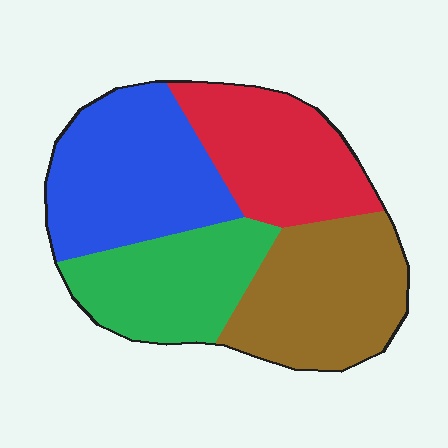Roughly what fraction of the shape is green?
Green covers 22% of the shape.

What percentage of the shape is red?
Red takes up about one quarter (1/4) of the shape.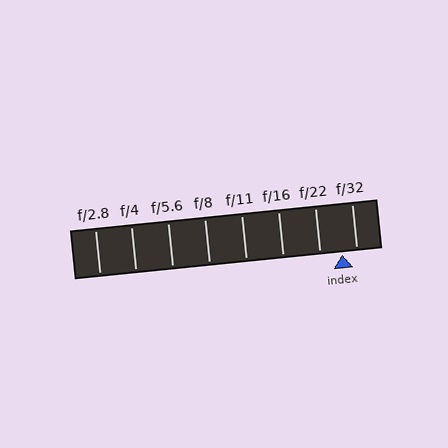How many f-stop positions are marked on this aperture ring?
There are 8 f-stop positions marked.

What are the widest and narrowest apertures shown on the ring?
The widest aperture shown is f/2.8 and the narrowest is f/32.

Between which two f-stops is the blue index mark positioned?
The index mark is between f/22 and f/32.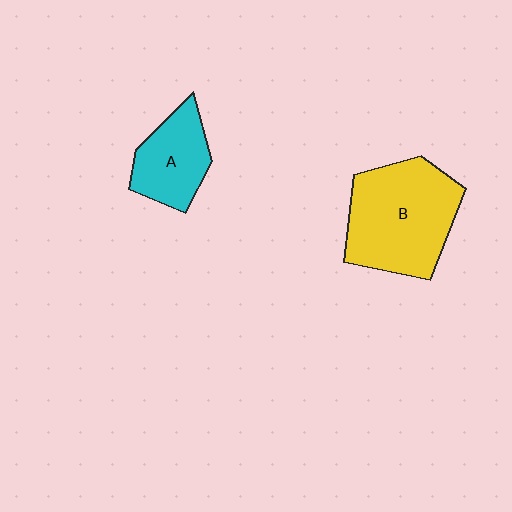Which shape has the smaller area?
Shape A (cyan).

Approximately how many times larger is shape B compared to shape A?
Approximately 1.8 times.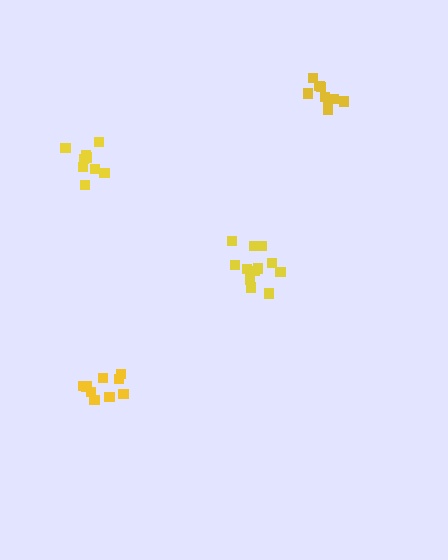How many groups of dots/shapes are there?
There are 4 groups.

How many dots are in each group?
Group 1: 9 dots, Group 2: 9 dots, Group 3: 9 dots, Group 4: 12 dots (39 total).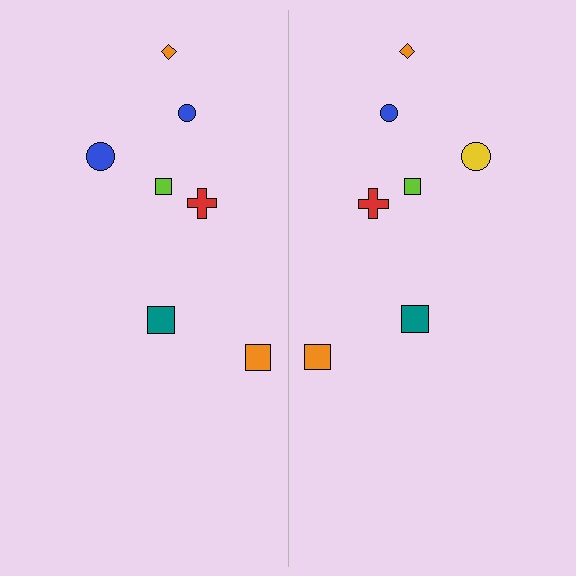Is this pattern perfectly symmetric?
No, the pattern is not perfectly symmetric. The yellow circle on the right side breaks the symmetry — its mirror counterpart is blue.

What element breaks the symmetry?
The yellow circle on the right side breaks the symmetry — its mirror counterpart is blue.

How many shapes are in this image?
There are 14 shapes in this image.